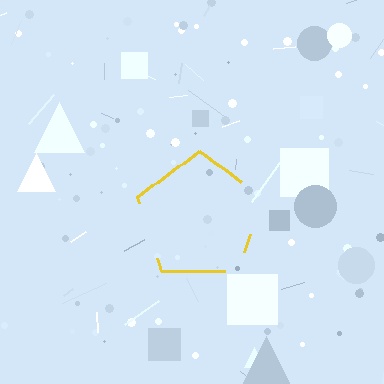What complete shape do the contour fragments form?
The contour fragments form a pentagon.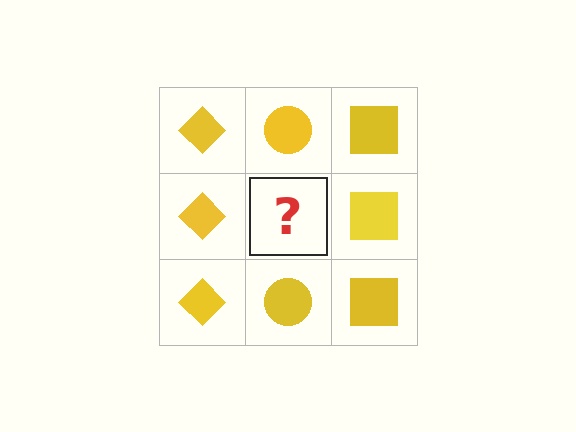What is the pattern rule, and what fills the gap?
The rule is that each column has a consistent shape. The gap should be filled with a yellow circle.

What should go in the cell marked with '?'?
The missing cell should contain a yellow circle.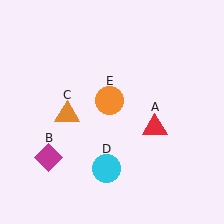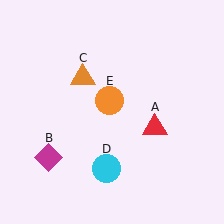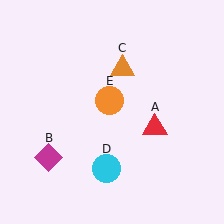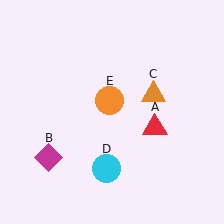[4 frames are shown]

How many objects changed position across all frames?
1 object changed position: orange triangle (object C).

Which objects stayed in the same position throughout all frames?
Red triangle (object A) and magenta diamond (object B) and cyan circle (object D) and orange circle (object E) remained stationary.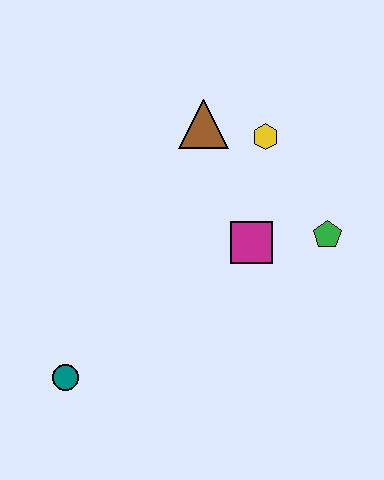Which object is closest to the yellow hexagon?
The brown triangle is closest to the yellow hexagon.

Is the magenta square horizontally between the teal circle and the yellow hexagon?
Yes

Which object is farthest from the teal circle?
The yellow hexagon is farthest from the teal circle.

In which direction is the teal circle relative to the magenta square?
The teal circle is to the left of the magenta square.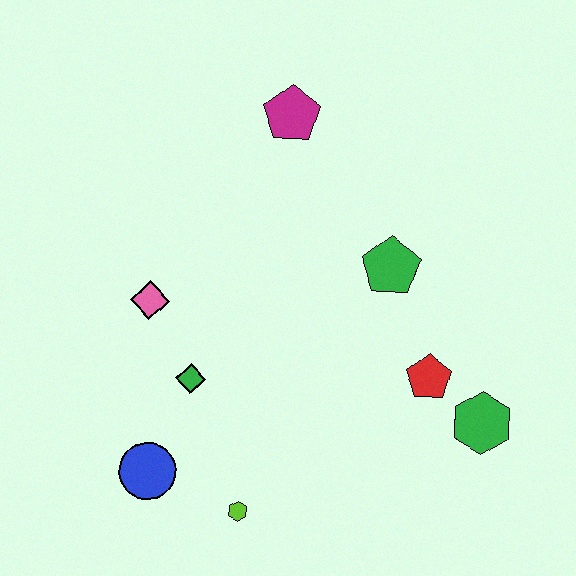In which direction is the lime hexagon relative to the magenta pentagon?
The lime hexagon is below the magenta pentagon.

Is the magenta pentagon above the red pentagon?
Yes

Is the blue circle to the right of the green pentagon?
No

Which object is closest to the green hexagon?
The red pentagon is closest to the green hexagon.